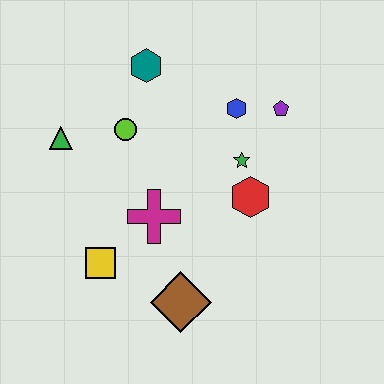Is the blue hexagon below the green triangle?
No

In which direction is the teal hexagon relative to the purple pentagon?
The teal hexagon is to the left of the purple pentagon.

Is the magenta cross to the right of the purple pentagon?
No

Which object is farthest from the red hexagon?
The green triangle is farthest from the red hexagon.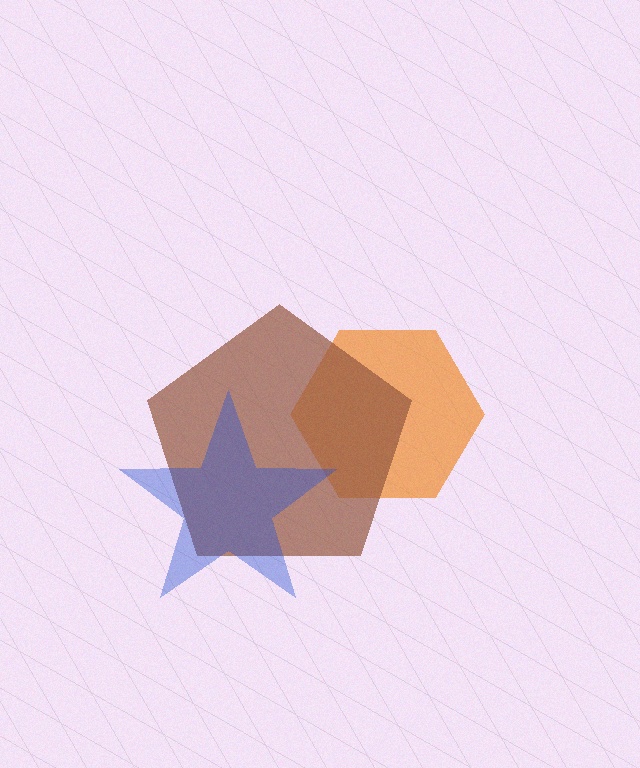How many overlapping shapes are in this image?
There are 3 overlapping shapes in the image.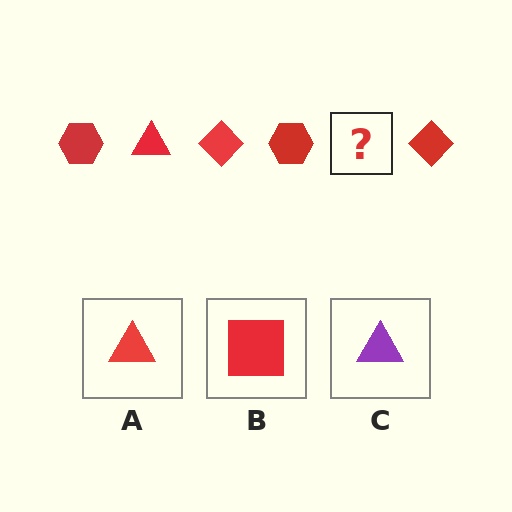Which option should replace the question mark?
Option A.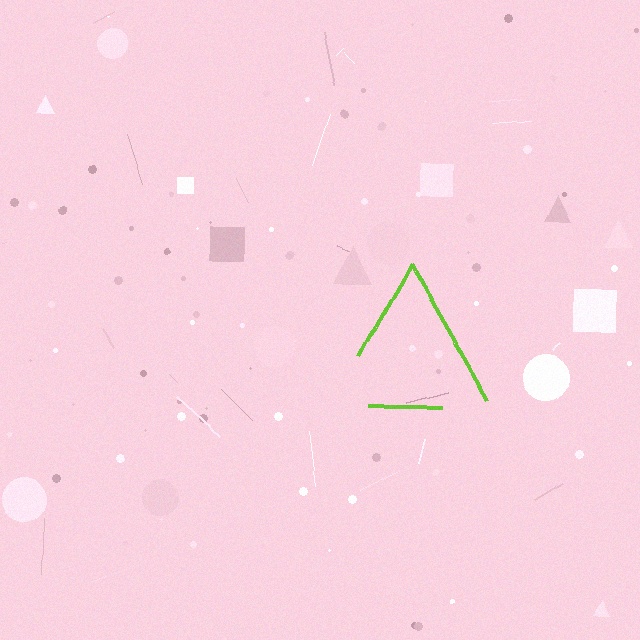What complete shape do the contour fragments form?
The contour fragments form a triangle.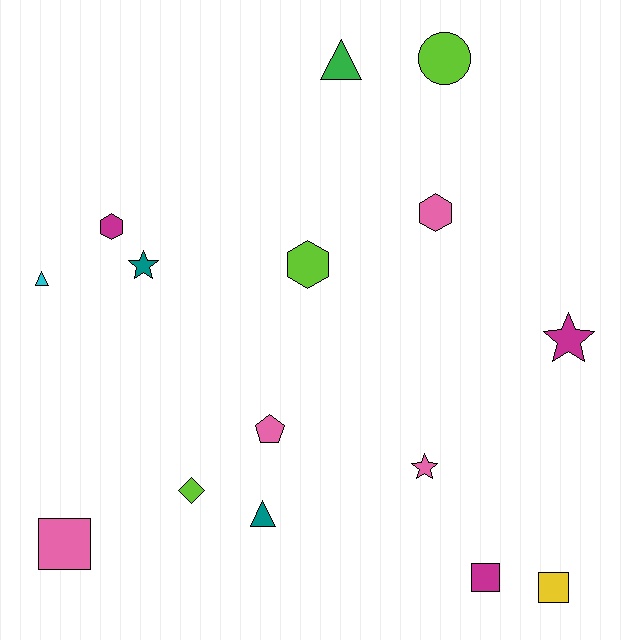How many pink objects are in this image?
There are 4 pink objects.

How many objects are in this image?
There are 15 objects.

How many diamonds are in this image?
There is 1 diamond.